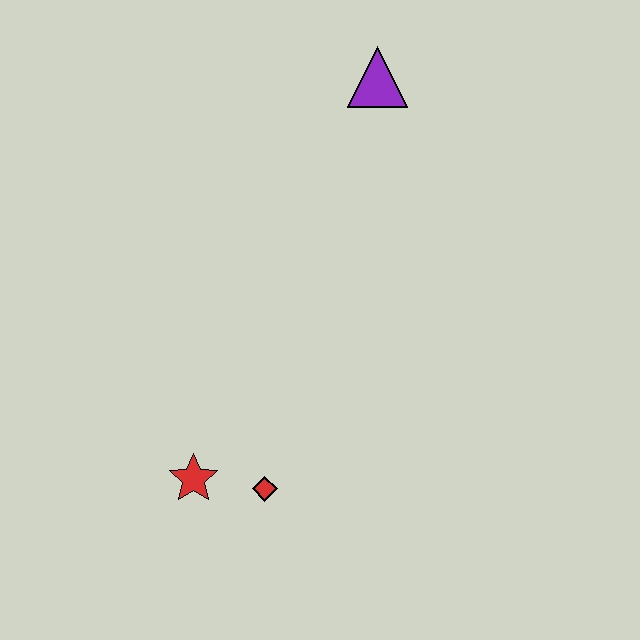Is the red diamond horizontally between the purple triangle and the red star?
Yes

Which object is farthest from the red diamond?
The purple triangle is farthest from the red diamond.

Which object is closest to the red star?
The red diamond is closest to the red star.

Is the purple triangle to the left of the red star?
No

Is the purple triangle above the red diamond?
Yes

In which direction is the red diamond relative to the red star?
The red diamond is to the right of the red star.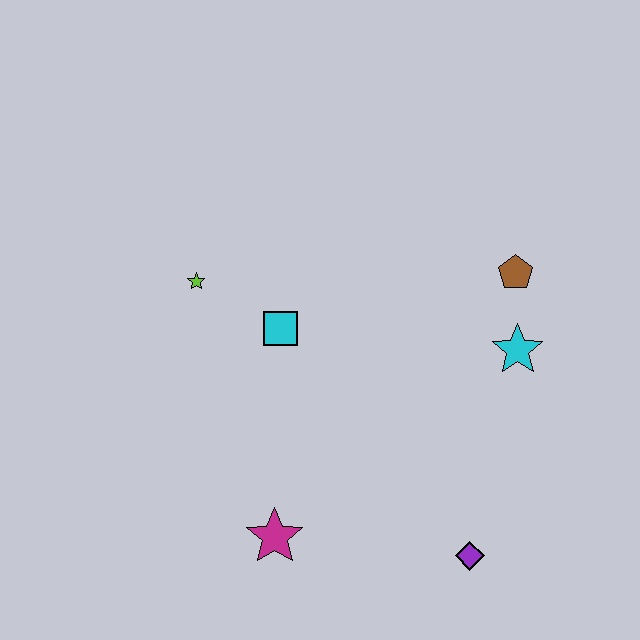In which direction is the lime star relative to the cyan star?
The lime star is to the left of the cyan star.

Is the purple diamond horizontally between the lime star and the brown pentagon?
Yes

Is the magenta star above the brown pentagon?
No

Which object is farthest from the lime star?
The purple diamond is farthest from the lime star.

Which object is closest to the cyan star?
The brown pentagon is closest to the cyan star.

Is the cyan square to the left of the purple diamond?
Yes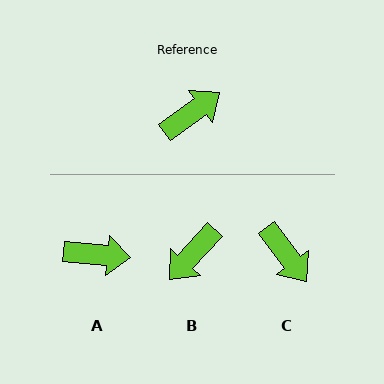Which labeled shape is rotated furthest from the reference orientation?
B, about 168 degrees away.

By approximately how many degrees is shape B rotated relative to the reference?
Approximately 168 degrees clockwise.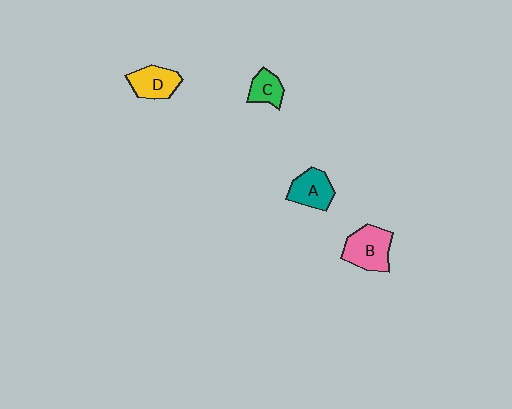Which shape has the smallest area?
Shape C (green).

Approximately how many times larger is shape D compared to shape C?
Approximately 1.4 times.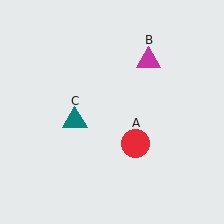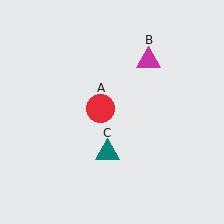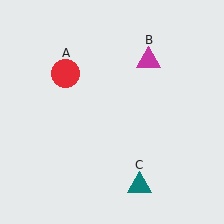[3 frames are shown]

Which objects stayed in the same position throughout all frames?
Magenta triangle (object B) remained stationary.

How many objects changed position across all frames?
2 objects changed position: red circle (object A), teal triangle (object C).